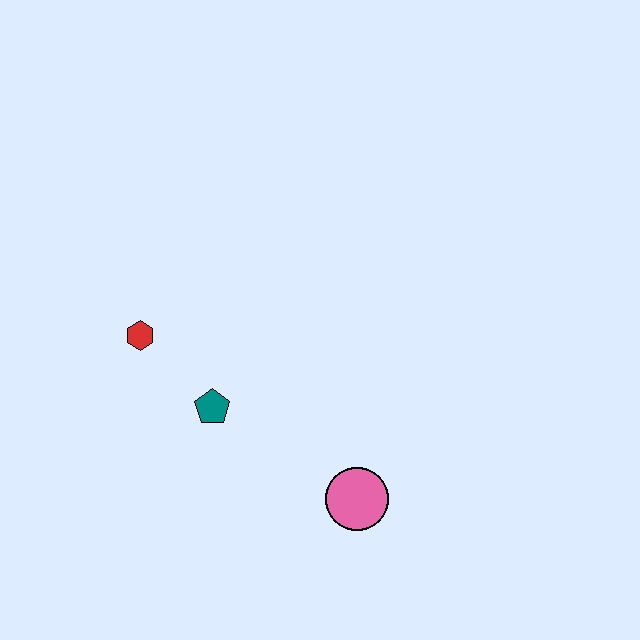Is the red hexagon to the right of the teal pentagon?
No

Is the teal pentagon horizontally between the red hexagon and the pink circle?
Yes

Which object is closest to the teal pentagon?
The red hexagon is closest to the teal pentagon.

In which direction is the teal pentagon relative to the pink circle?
The teal pentagon is to the left of the pink circle.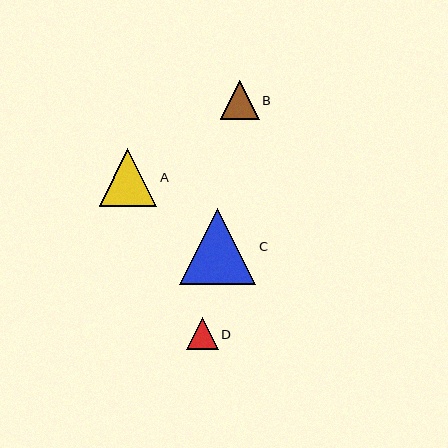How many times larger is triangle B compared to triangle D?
Triangle B is approximately 1.2 times the size of triangle D.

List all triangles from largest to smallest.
From largest to smallest: C, A, B, D.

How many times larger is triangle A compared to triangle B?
Triangle A is approximately 1.5 times the size of triangle B.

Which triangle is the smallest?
Triangle D is the smallest with a size of approximately 32 pixels.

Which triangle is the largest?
Triangle C is the largest with a size of approximately 76 pixels.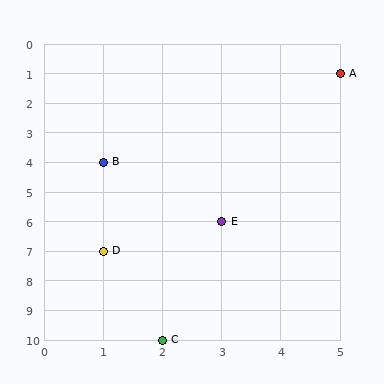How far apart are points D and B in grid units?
Points D and B are 3 rows apart.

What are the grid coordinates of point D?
Point D is at grid coordinates (1, 7).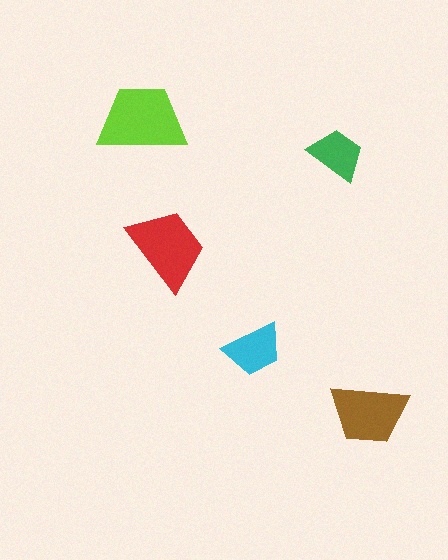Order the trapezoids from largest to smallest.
the lime one, the red one, the brown one, the cyan one, the green one.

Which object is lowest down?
The brown trapezoid is bottommost.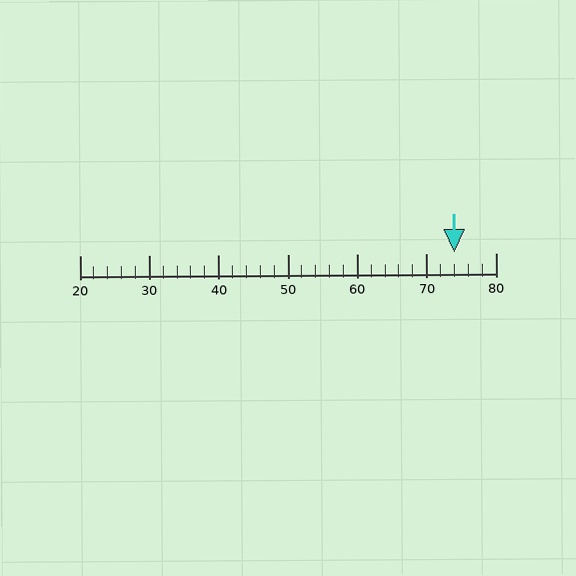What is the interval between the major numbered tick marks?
The major tick marks are spaced 10 units apart.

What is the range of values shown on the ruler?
The ruler shows values from 20 to 80.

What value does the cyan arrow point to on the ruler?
The cyan arrow points to approximately 74.